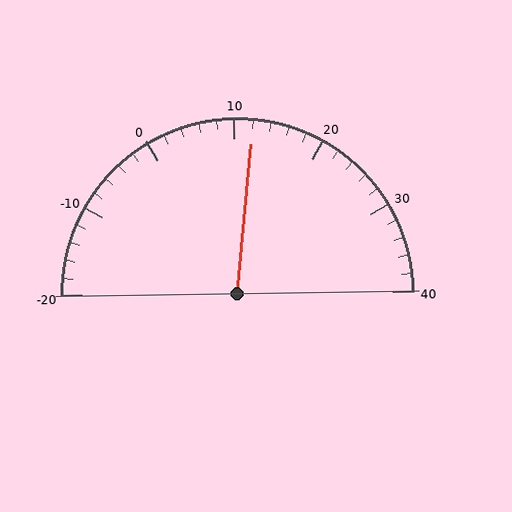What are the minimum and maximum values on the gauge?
The gauge ranges from -20 to 40.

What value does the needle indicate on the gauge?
The needle indicates approximately 12.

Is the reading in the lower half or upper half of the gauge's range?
The reading is in the upper half of the range (-20 to 40).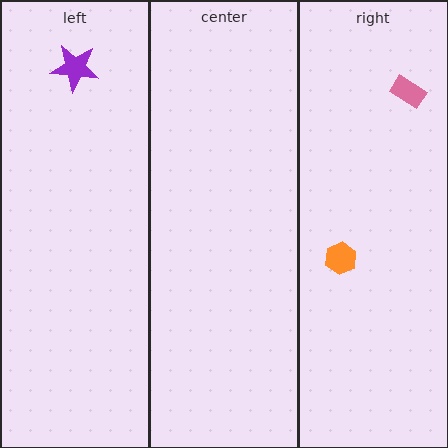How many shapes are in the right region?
2.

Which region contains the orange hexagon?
The right region.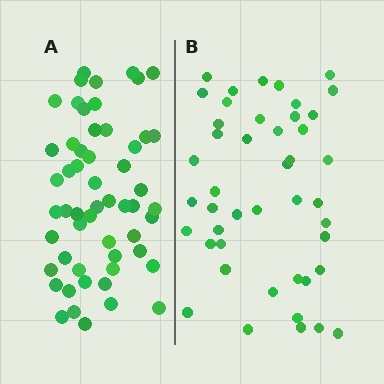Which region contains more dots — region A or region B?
Region A (the left region) has more dots.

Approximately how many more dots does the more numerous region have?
Region A has roughly 10 or so more dots than region B.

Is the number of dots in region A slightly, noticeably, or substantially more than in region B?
Region A has only slightly more — the two regions are fairly close. The ratio is roughly 1.2 to 1.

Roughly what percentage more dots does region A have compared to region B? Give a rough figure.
About 20% more.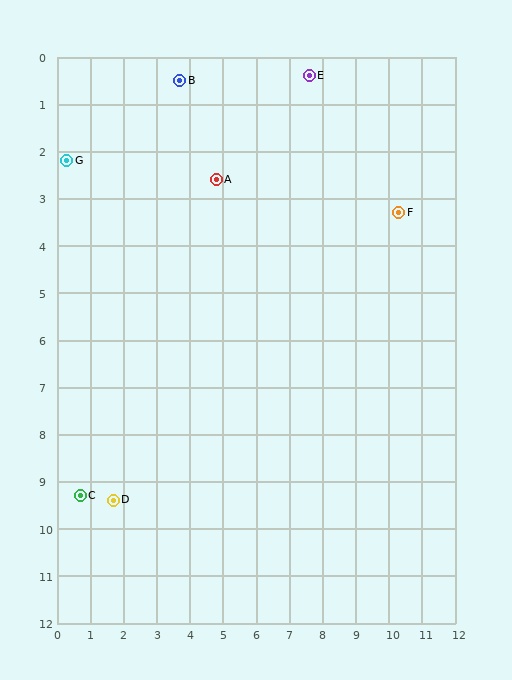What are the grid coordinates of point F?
Point F is at approximately (10.3, 3.3).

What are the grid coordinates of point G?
Point G is at approximately (0.3, 2.2).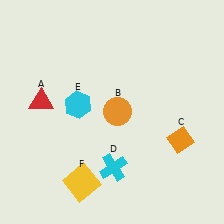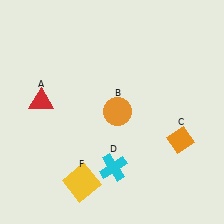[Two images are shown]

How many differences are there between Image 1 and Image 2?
There is 1 difference between the two images.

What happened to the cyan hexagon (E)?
The cyan hexagon (E) was removed in Image 2. It was in the top-left area of Image 1.